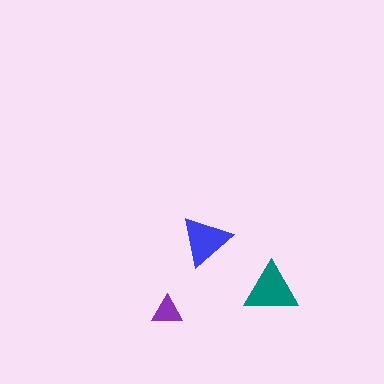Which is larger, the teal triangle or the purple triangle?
The teal one.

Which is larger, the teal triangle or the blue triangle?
The teal one.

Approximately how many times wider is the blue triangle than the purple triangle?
About 1.5 times wider.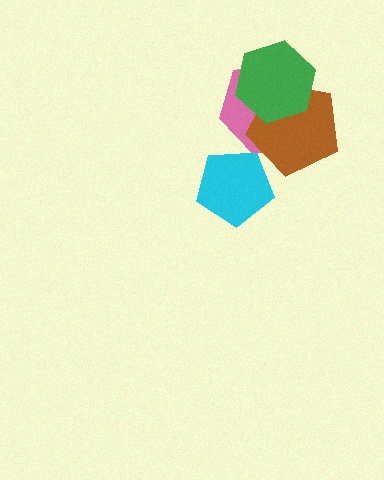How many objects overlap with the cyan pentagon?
0 objects overlap with the cyan pentagon.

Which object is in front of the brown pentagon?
The green hexagon is in front of the brown pentagon.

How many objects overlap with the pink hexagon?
2 objects overlap with the pink hexagon.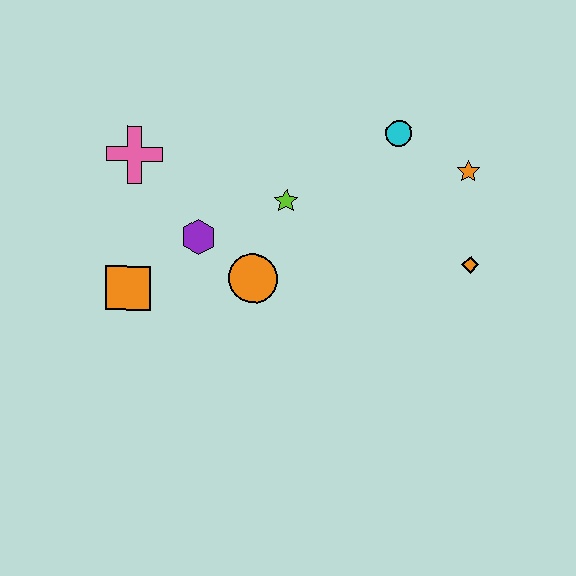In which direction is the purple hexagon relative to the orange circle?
The purple hexagon is to the left of the orange circle.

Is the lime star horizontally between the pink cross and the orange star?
Yes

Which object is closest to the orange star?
The cyan circle is closest to the orange star.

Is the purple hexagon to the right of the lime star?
No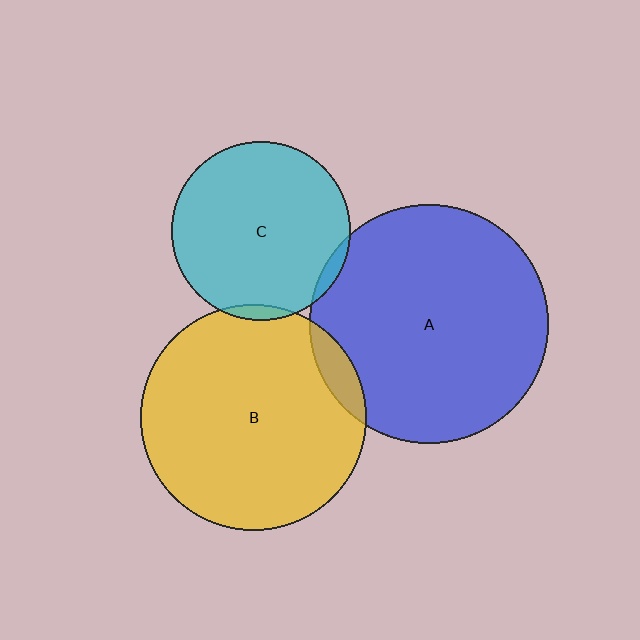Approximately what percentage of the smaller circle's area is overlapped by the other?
Approximately 5%.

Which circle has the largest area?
Circle A (blue).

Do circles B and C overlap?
Yes.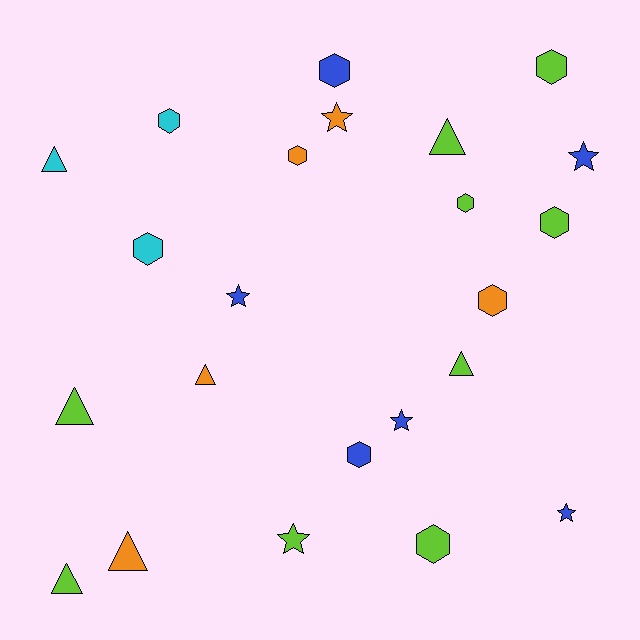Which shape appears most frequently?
Hexagon, with 10 objects.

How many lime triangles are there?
There are 4 lime triangles.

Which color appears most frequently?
Lime, with 9 objects.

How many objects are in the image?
There are 23 objects.